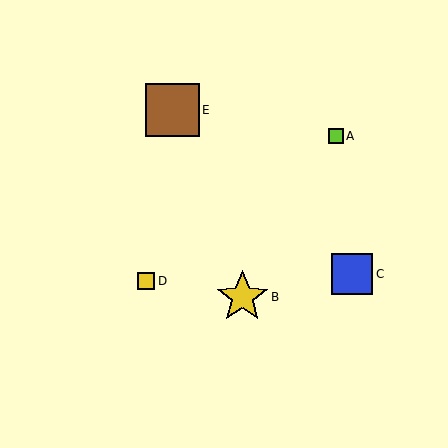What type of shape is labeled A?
Shape A is a lime square.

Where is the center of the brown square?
The center of the brown square is at (172, 110).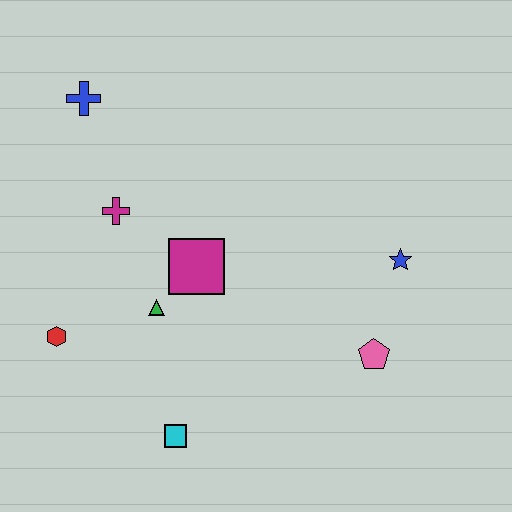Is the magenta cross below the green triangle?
No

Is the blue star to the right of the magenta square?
Yes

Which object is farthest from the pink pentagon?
The blue cross is farthest from the pink pentagon.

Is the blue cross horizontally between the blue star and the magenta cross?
No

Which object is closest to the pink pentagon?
The blue star is closest to the pink pentagon.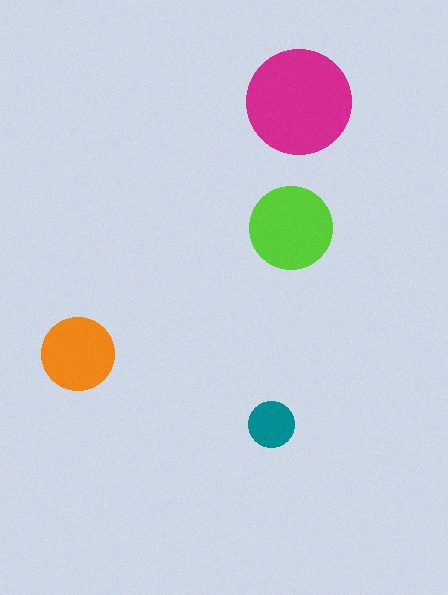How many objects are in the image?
There are 4 objects in the image.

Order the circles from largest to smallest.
the magenta one, the lime one, the orange one, the teal one.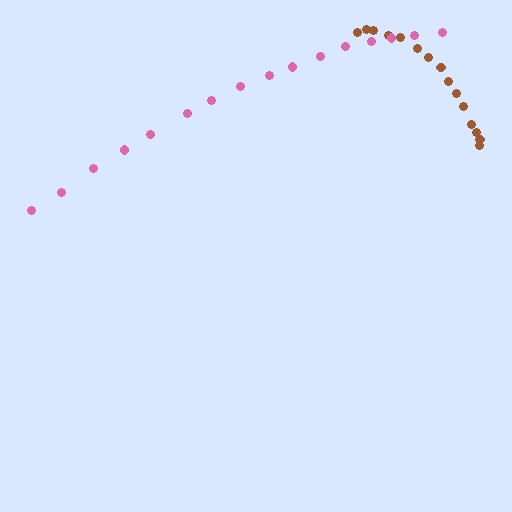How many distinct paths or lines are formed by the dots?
There are 2 distinct paths.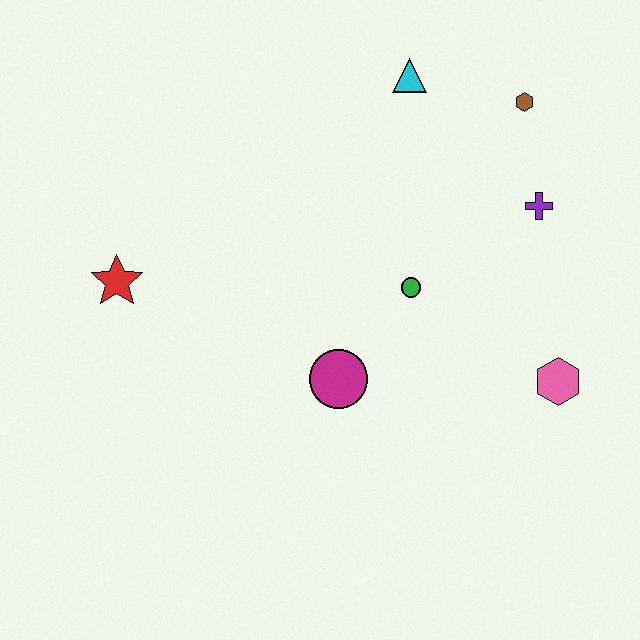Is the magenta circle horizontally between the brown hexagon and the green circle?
No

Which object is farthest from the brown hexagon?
The red star is farthest from the brown hexagon.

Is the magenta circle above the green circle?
No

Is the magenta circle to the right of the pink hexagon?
No